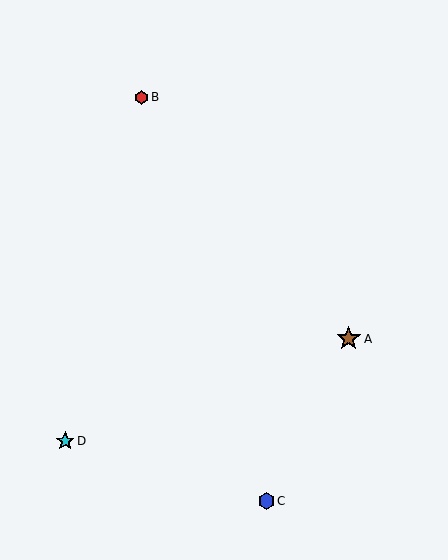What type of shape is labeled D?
Shape D is a cyan star.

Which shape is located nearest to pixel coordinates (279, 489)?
The blue hexagon (labeled C) at (266, 501) is nearest to that location.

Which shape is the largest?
The brown star (labeled A) is the largest.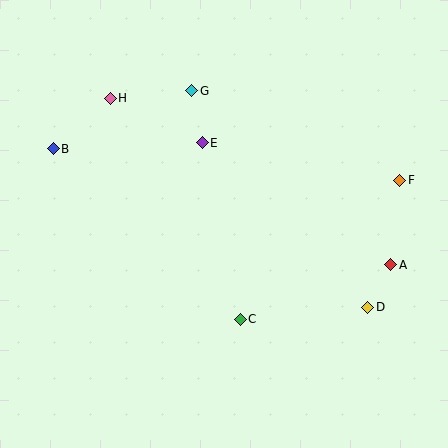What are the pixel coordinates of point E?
Point E is at (202, 143).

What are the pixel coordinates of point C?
Point C is at (240, 319).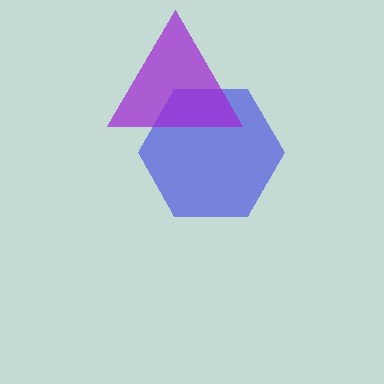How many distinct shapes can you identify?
There are 2 distinct shapes: a blue hexagon, a purple triangle.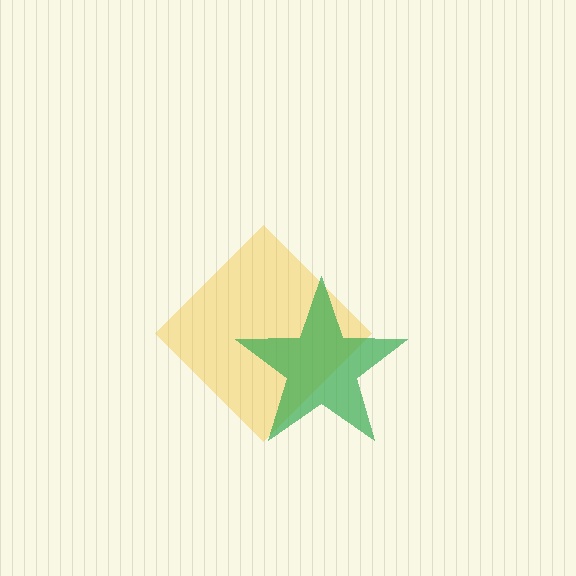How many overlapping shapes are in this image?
There are 2 overlapping shapes in the image.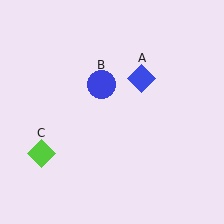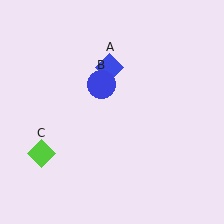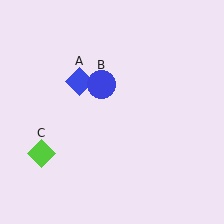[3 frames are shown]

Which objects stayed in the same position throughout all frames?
Blue circle (object B) and lime diamond (object C) remained stationary.